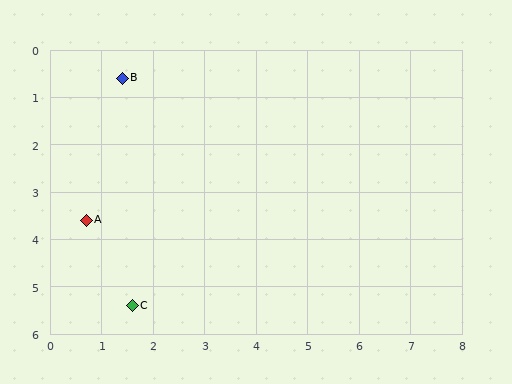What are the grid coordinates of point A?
Point A is at approximately (0.7, 3.6).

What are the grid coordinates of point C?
Point C is at approximately (1.6, 5.4).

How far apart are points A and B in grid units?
Points A and B are about 3.1 grid units apart.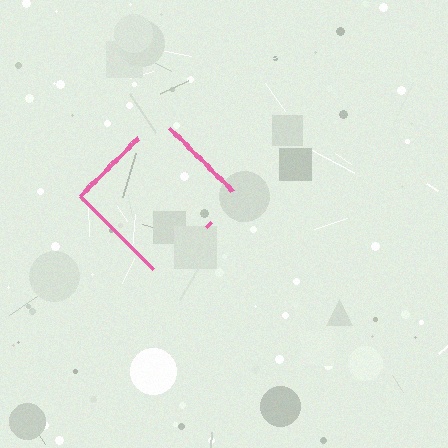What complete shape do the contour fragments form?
The contour fragments form a diamond.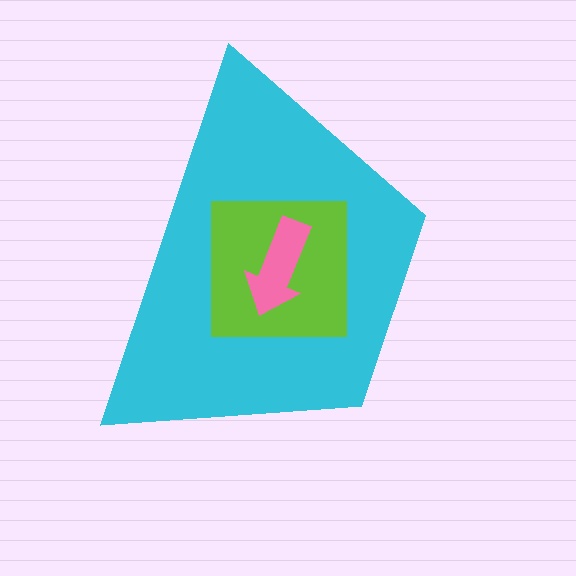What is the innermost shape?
The pink arrow.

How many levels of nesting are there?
3.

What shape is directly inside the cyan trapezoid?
The lime square.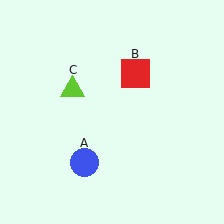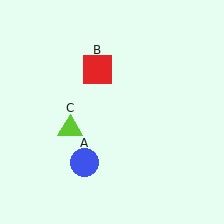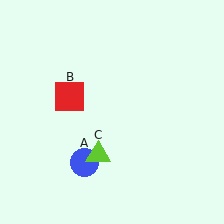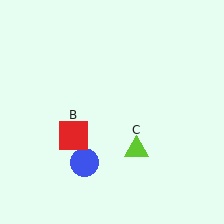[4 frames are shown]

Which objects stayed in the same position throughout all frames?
Blue circle (object A) remained stationary.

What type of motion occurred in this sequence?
The red square (object B), lime triangle (object C) rotated counterclockwise around the center of the scene.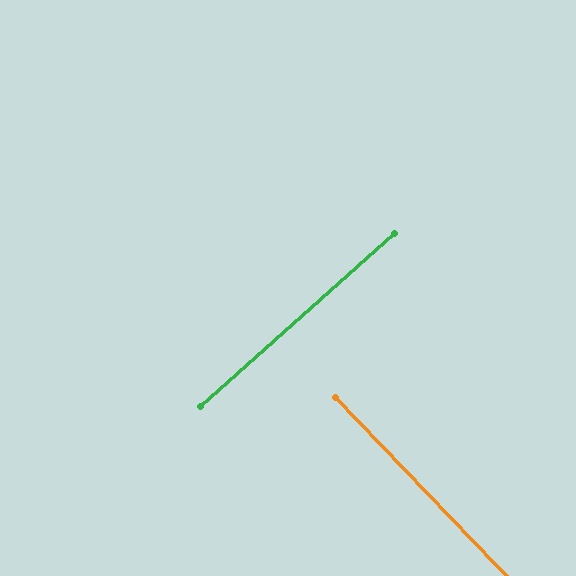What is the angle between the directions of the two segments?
Approximately 88 degrees.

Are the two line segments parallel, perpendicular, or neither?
Perpendicular — they meet at approximately 88°.